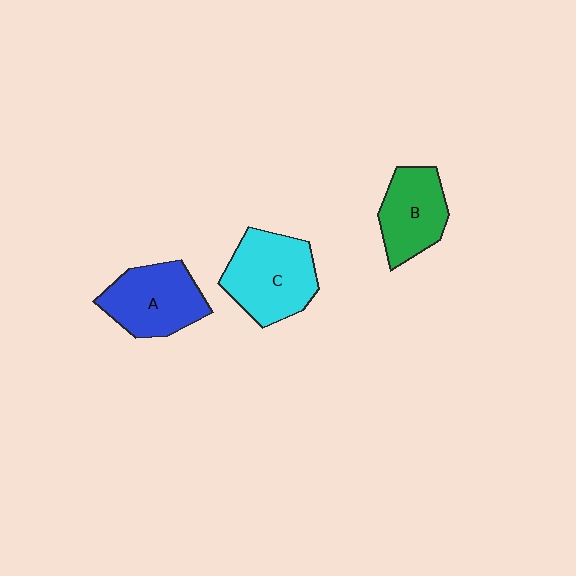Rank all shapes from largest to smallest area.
From largest to smallest: C (cyan), A (blue), B (green).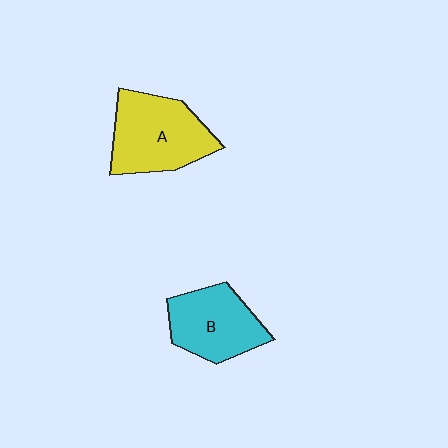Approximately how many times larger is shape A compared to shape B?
Approximately 1.2 times.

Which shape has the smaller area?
Shape B (cyan).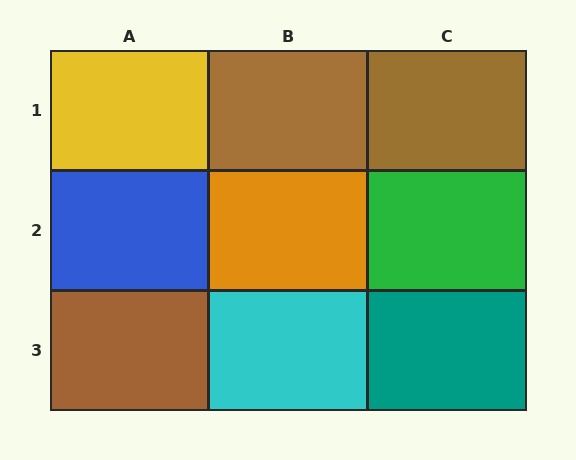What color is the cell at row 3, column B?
Cyan.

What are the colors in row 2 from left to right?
Blue, orange, green.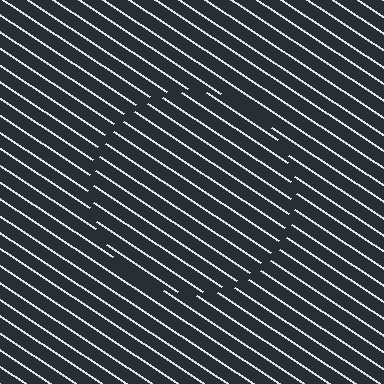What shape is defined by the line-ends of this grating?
An illusory circle. The interior of the shape contains the same grating, shifted by half a period — the contour is defined by the phase discontinuity where line-ends from the inner and outer gratings abut.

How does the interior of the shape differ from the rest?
The interior of the shape contains the same grating, shifted by half a period — the contour is defined by the phase discontinuity where line-ends from the inner and outer gratings abut.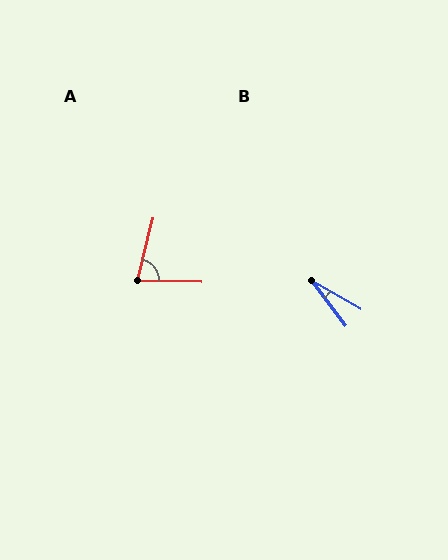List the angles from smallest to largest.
B (23°), A (77°).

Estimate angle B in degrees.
Approximately 23 degrees.